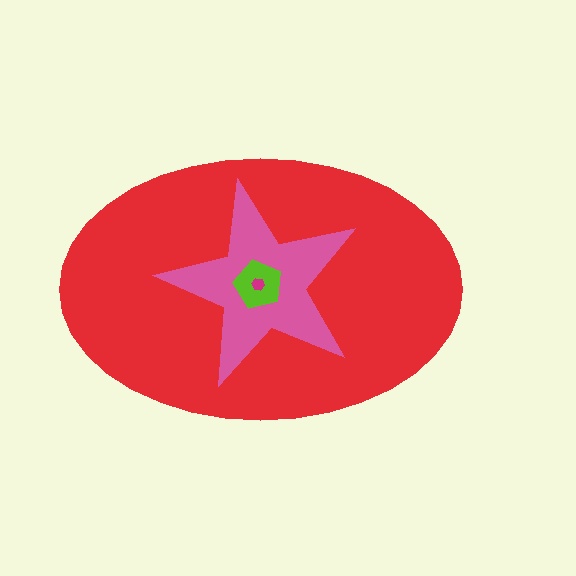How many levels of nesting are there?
4.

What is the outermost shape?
The red ellipse.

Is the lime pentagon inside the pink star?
Yes.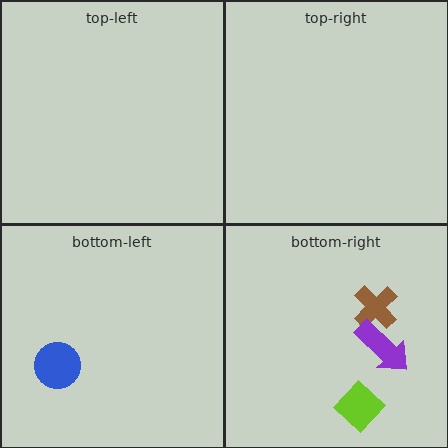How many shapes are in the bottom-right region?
3.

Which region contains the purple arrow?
The bottom-right region.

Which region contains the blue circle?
The bottom-left region.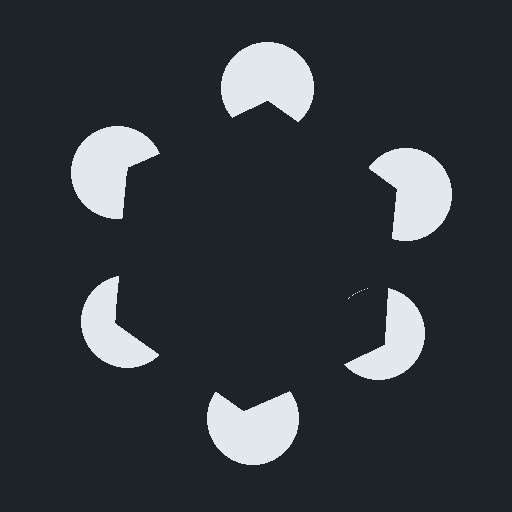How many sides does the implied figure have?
6 sides.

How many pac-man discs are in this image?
There are 6 — one at each vertex of the illusory hexagon.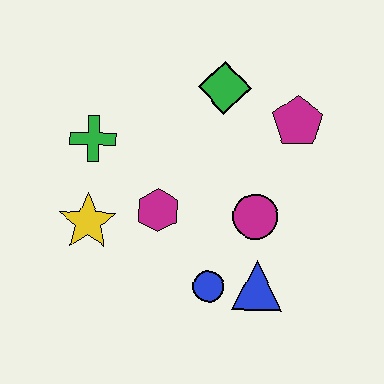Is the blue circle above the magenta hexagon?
No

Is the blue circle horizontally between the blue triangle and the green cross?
Yes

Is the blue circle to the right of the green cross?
Yes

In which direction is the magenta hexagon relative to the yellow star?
The magenta hexagon is to the right of the yellow star.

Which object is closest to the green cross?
The yellow star is closest to the green cross.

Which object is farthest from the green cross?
The blue triangle is farthest from the green cross.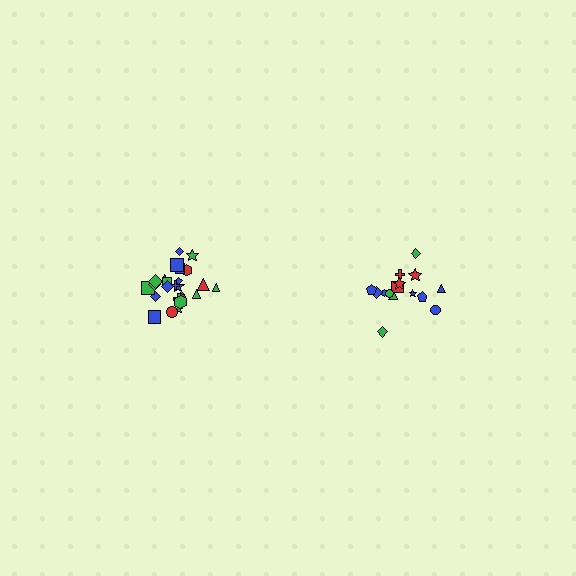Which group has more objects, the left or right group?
The left group.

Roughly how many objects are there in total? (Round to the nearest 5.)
Roughly 40 objects in total.